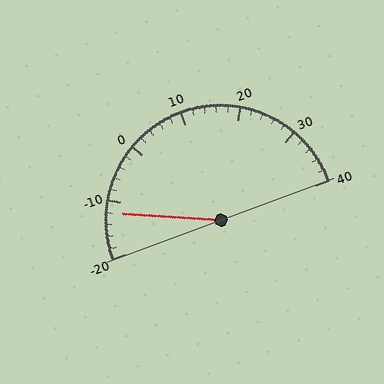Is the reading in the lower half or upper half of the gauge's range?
The reading is in the lower half of the range (-20 to 40).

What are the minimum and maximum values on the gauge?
The gauge ranges from -20 to 40.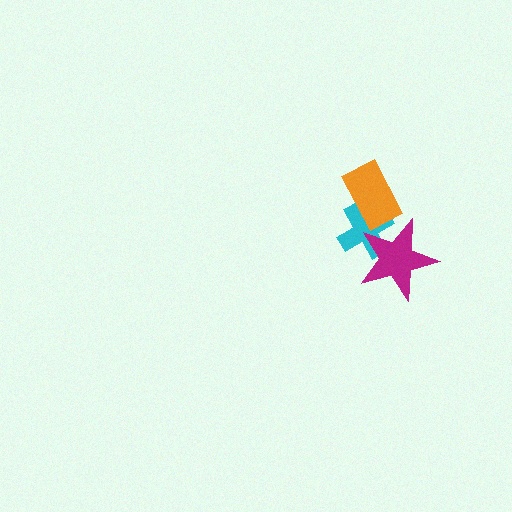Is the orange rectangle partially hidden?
No, no other shape covers it.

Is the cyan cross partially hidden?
Yes, it is partially covered by another shape.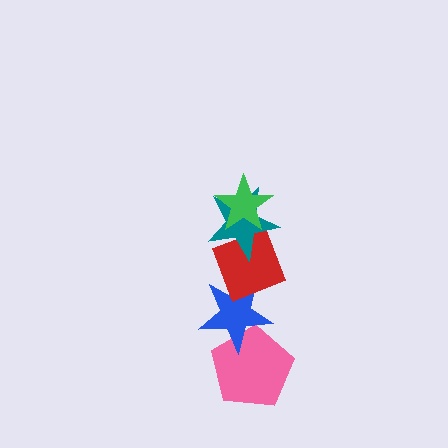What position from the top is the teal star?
The teal star is 2nd from the top.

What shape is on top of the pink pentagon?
The blue star is on top of the pink pentagon.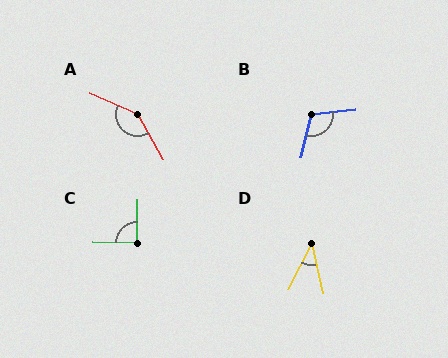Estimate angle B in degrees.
Approximately 109 degrees.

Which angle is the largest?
A, at approximately 144 degrees.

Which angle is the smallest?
D, at approximately 39 degrees.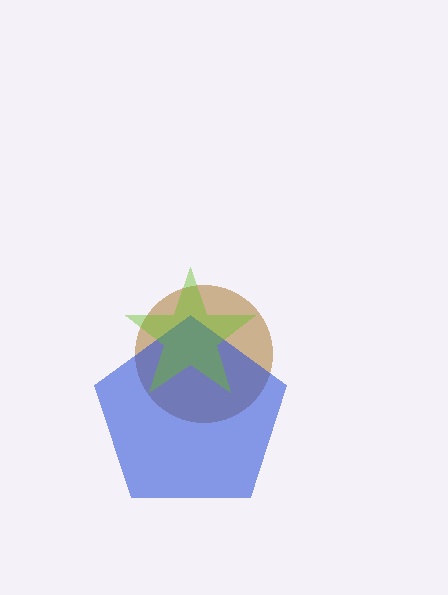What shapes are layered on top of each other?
The layered shapes are: a brown circle, a blue pentagon, a lime star.